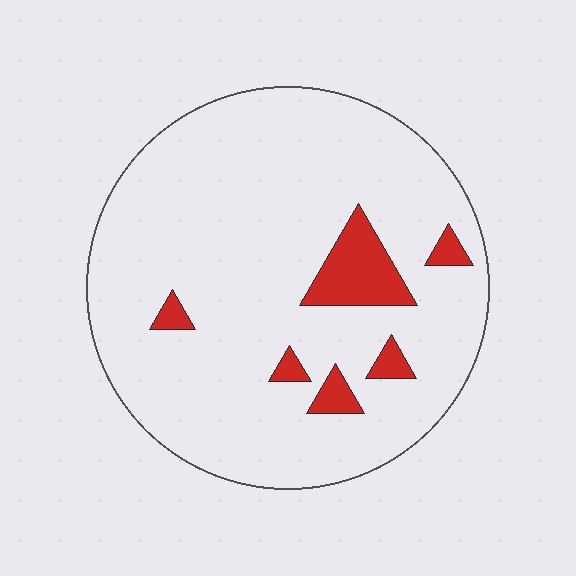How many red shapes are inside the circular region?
6.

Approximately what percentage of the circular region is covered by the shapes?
Approximately 10%.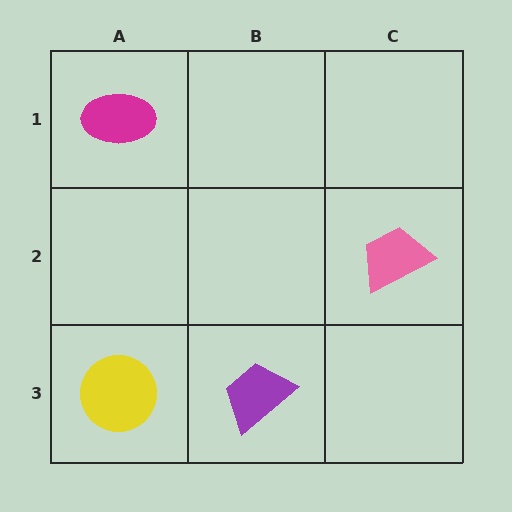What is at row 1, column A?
A magenta ellipse.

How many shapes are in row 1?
1 shape.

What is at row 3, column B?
A purple trapezoid.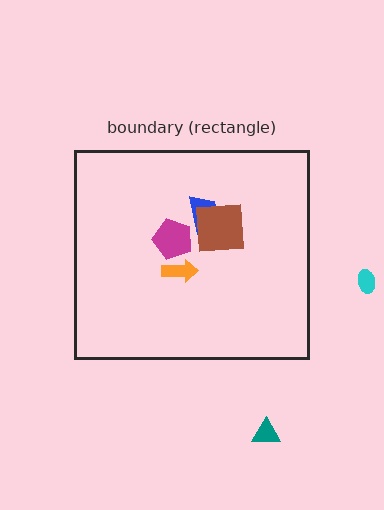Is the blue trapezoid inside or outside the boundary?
Inside.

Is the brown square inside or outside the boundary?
Inside.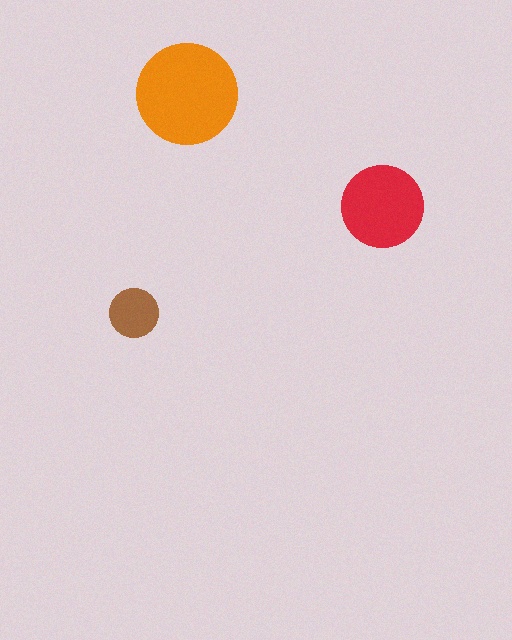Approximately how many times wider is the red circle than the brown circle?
About 1.5 times wider.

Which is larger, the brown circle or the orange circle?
The orange one.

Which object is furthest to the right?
The red circle is rightmost.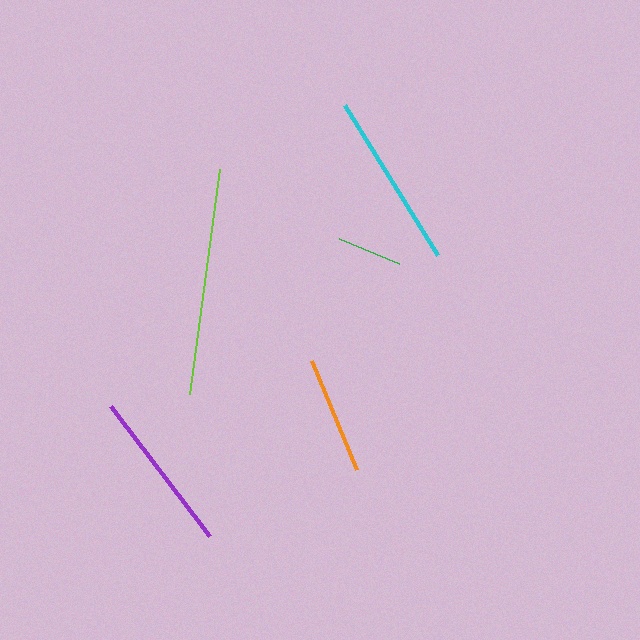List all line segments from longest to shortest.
From longest to shortest: lime, cyan, purple, orange, green.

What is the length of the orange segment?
The orange segment is approximately 118 pixels long.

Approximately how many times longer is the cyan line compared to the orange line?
The cyan line is approximately 1.5 times the length of the orange line.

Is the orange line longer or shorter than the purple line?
The purple line is longer than the orange line.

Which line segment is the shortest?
The green line is the shortest at approximately 65 pixels.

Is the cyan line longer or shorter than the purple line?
The cyan line is longer than the purple line.